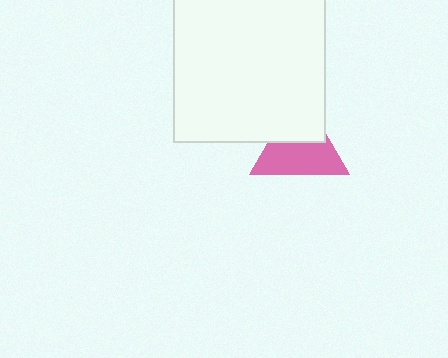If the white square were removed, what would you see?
You would see the complete pink triangle.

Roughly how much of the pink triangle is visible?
About half of it is visible (roughly 61%).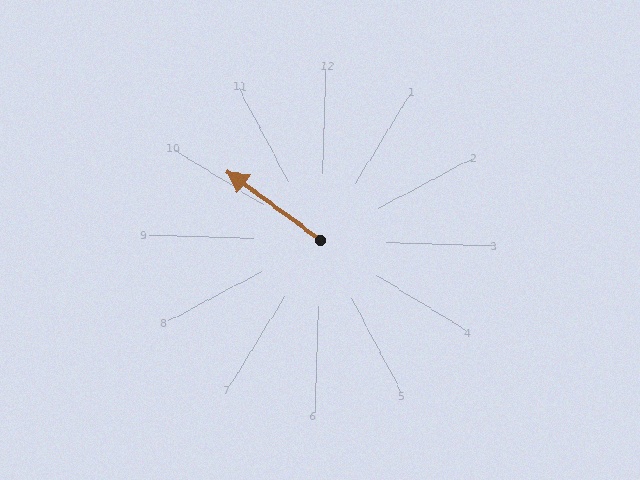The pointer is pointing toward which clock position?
Roughly 10 o'clock.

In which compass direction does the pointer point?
Northwest.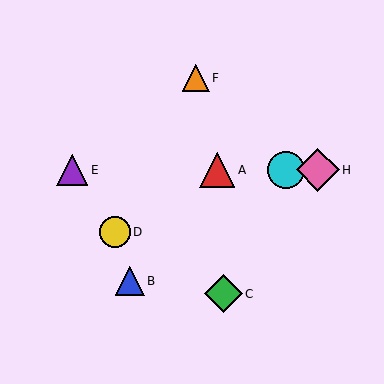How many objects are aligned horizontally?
4 objects (A, E, G, H) are aligned horizontally.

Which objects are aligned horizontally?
Objects A, E, G, H are aligned horizontally.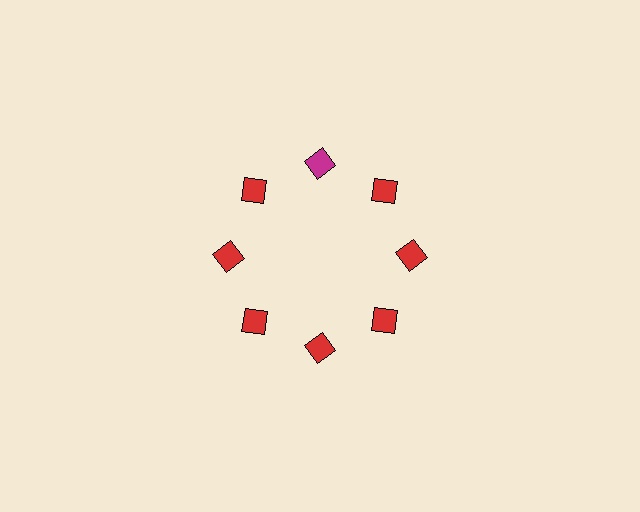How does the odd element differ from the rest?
It has a different color: magenta instead of red.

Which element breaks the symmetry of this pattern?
The magenta diamond at roughly the 12 o'clock position breaks the symmetry. All other shapes are red diamonds.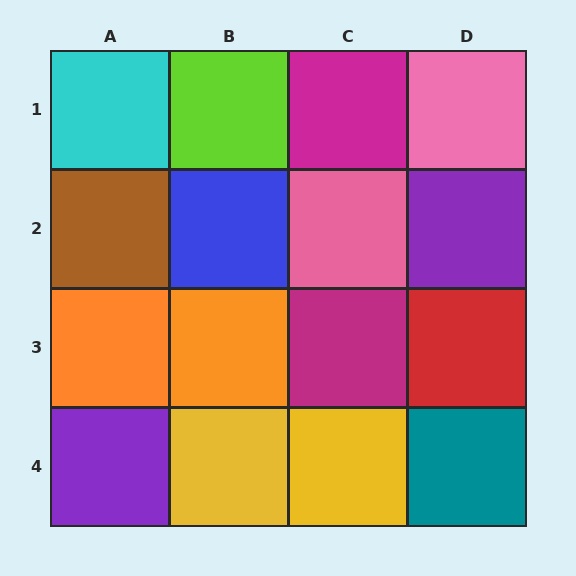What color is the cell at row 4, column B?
Yellow.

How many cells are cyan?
1 cell is cyan.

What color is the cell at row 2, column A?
Brown.